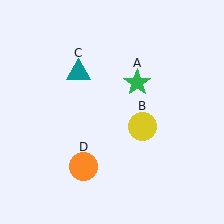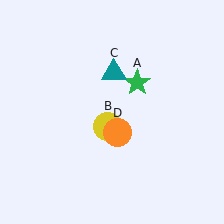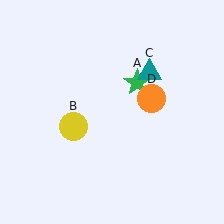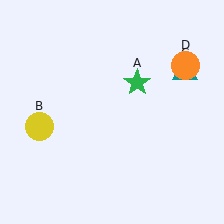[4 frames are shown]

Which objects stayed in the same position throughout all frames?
Green star (object A) remained stationary.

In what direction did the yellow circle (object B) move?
The yellow circle (object B) moved left.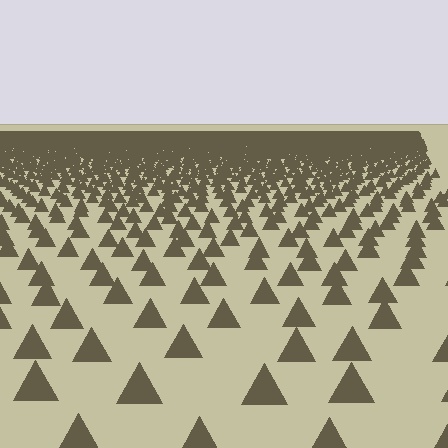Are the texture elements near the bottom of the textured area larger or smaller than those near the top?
Larger. Near the bottom, elements are closer to the viewer and appear at a bigger on-screen size.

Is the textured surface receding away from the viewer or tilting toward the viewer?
The surface is receding away from the viewer. Texture elements get smaller and denser toward the top.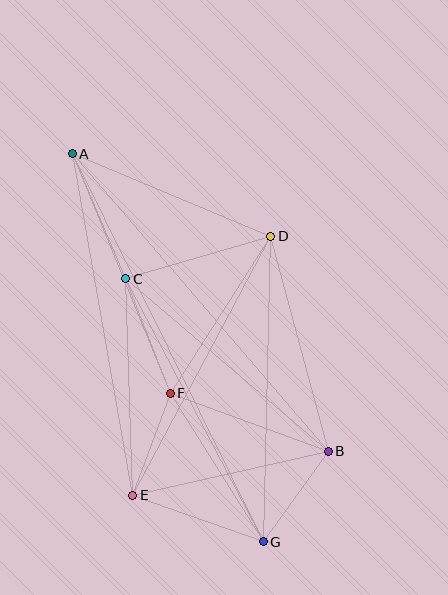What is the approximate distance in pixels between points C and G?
The distance between C and G is approximately 296 pixels.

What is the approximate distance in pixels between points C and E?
The distance between C and E is approximately 217 pixels.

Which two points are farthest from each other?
Points A and G are farthest from each other.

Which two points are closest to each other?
Points E and F are closest to each other.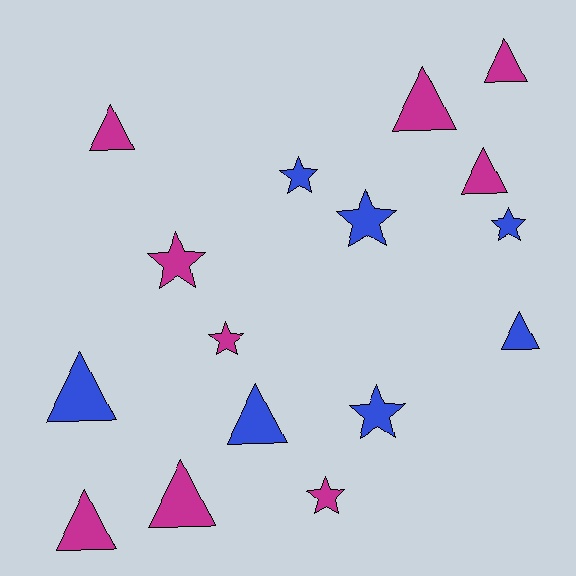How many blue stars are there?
There are 4 blue stars.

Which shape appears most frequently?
Triangle, with 9 objects.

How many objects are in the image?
There are 16 objects.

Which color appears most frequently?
Magenta, with 9 objects.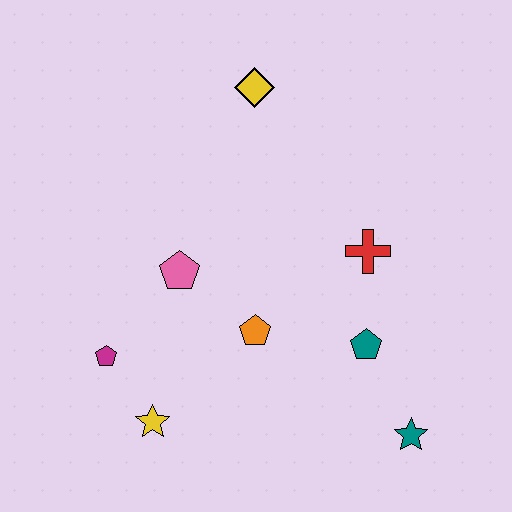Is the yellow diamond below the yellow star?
No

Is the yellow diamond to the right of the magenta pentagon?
Yes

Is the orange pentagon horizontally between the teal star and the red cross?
No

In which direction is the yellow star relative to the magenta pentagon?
The yellow star is below the magenta pentagon.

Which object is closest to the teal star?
The teal pentagon is closest to the teal star.